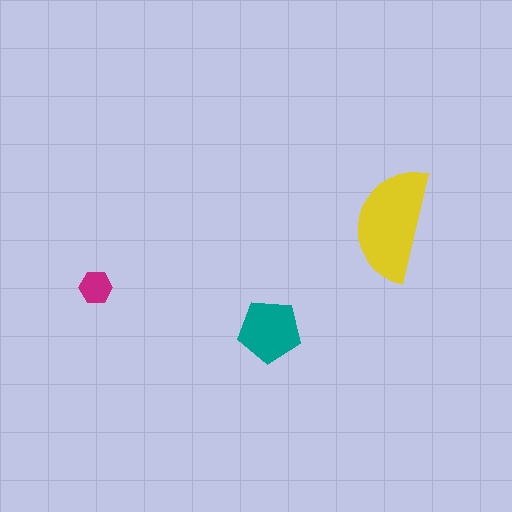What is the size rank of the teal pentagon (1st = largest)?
2nd.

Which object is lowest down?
The teal pentagon is bottommost.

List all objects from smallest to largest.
The magenta hexagon, the teal pentagon, the yellow semicircle.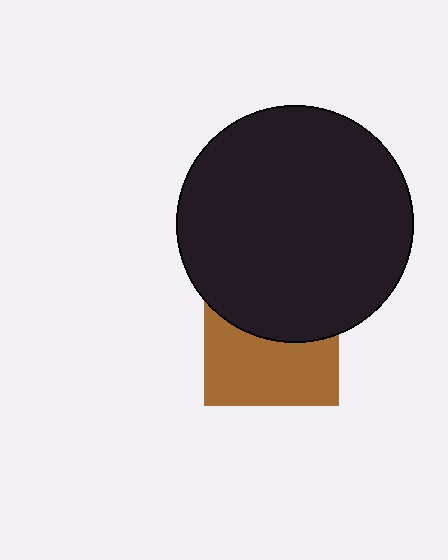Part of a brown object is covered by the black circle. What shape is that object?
It is a square.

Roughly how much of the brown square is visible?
About half of it is visible (roughly 53%).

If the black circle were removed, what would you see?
You would see the complete brown square.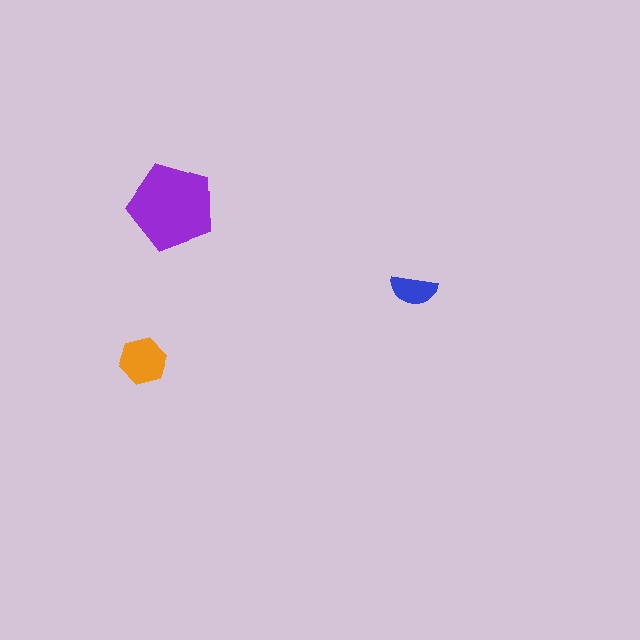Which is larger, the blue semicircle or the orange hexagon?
The orange hexagon.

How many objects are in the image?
There are 3 objects in the image.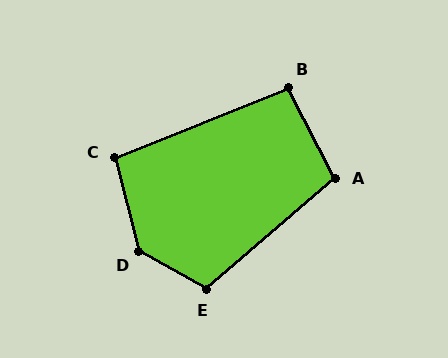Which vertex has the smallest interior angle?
B, at approximately 96 degrees.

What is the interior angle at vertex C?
Approximately 97 degrees (obtuse).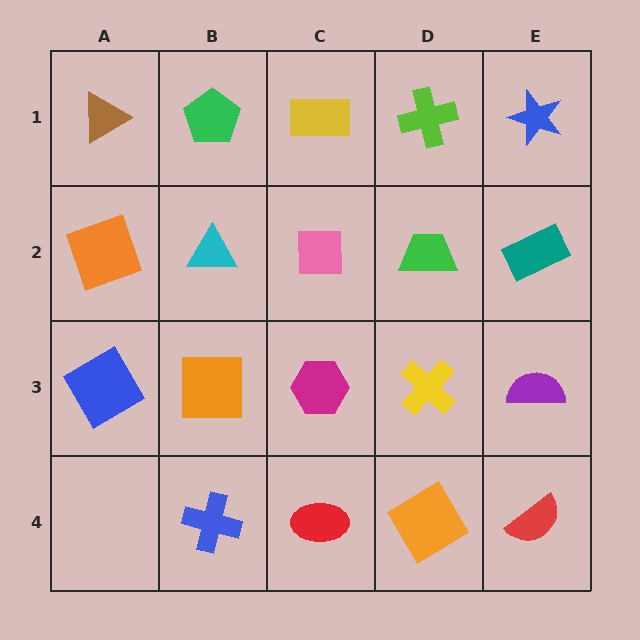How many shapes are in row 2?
5 shapes.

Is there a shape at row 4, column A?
No, that cell is empty.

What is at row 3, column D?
A yellow cross.